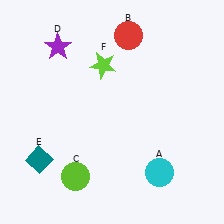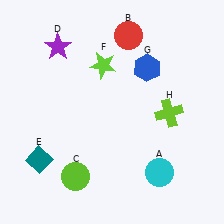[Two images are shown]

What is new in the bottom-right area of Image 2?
A lime cross (H) was added in the bottom-right area of Image 2.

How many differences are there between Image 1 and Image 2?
There are 2 differences between the two images.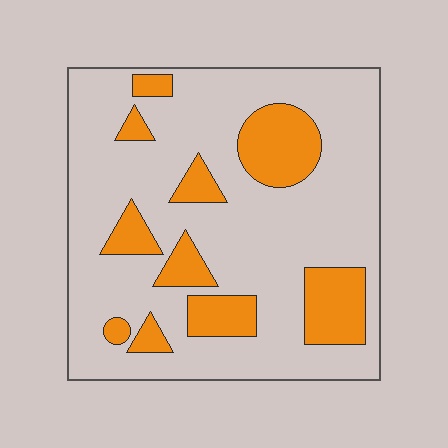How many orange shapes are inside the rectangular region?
10.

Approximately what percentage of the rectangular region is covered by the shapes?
Approximately 25%.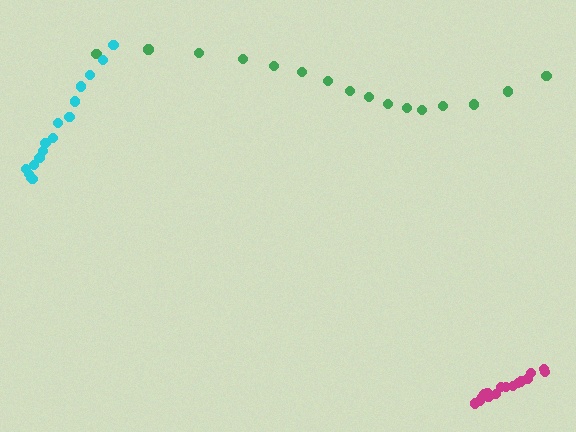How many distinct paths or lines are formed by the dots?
There are 3 distinct paths.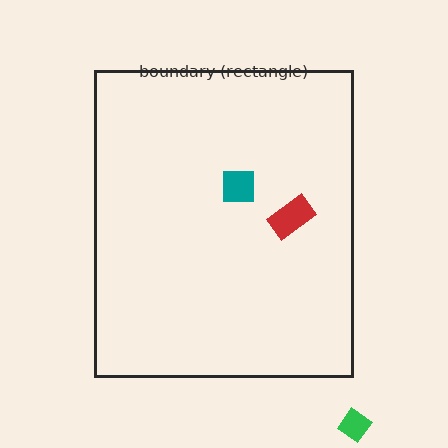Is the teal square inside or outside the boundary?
Inside.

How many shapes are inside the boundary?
2 inside, 1 outside.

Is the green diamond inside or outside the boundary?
Outside.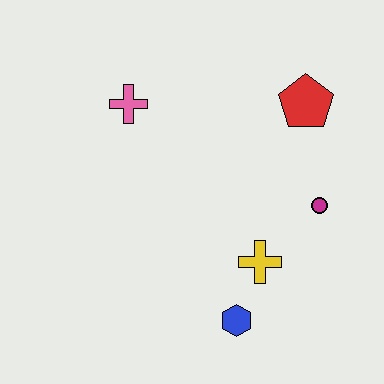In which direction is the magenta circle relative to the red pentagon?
The magenta circle is below the red pentagon.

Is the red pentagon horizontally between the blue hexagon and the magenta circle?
Yes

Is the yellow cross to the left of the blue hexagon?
No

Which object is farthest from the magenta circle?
The pink cross is farthest from the magenta circle.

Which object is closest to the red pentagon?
The magenta circle is closest to the red pentagon.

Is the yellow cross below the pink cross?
Yes